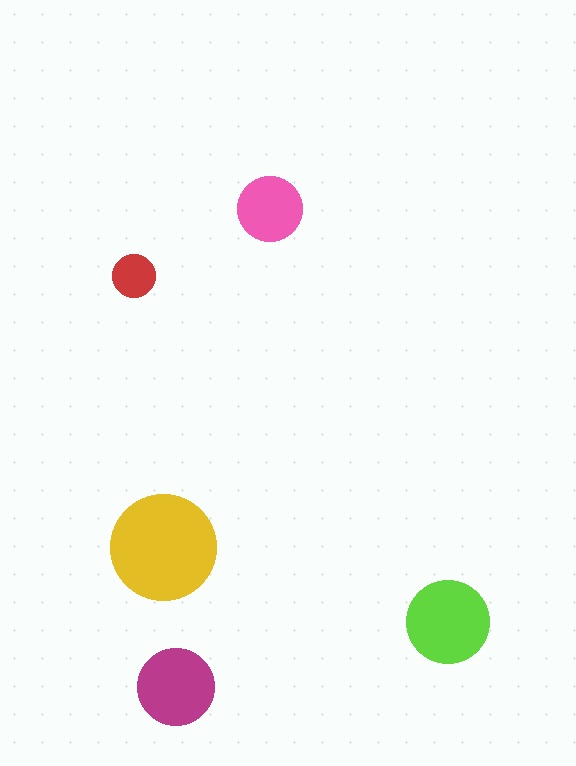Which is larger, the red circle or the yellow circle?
The yellow one.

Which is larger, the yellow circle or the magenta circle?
The yellow one.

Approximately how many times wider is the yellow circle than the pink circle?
About 1.5 times wider.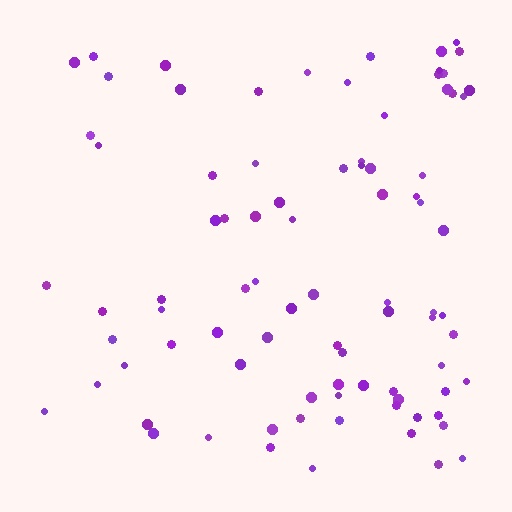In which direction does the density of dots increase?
From left to right, with the right side densest.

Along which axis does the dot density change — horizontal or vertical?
Horizontal.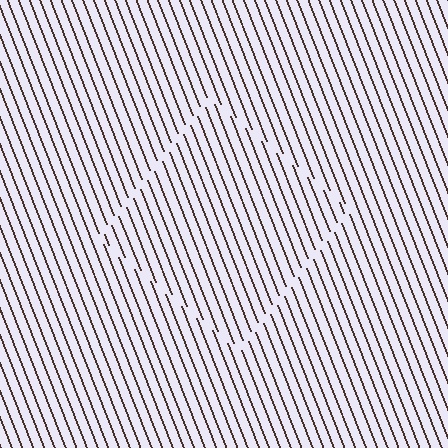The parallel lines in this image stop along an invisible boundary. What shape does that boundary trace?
An illusory square. The interior of the shape contains the same grating, shifted by half a period — the contour is defined by the phase discontinuity where line-ends from the inner and outer gratings abut.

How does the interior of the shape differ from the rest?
The interior of the shape contains the same grating, shifted by half a period — the contour is defined by the phase discontinuity where line-ends from the inner and outer gratings abut.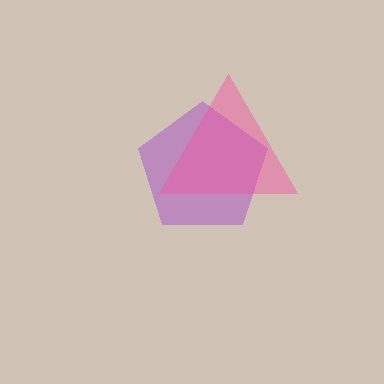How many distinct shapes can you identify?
There are 2 distinct shapes: a purple pentagon, a pink triangle.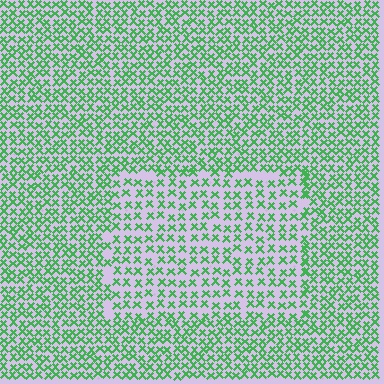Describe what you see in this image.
The image contains small green elements arranged at two different densities. A rectangle-shaped region is visible where the elements are less densely packed than the surrounding area.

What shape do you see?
I see a rectangle.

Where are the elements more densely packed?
The elements are more densely packed outside the rectangle boundary.